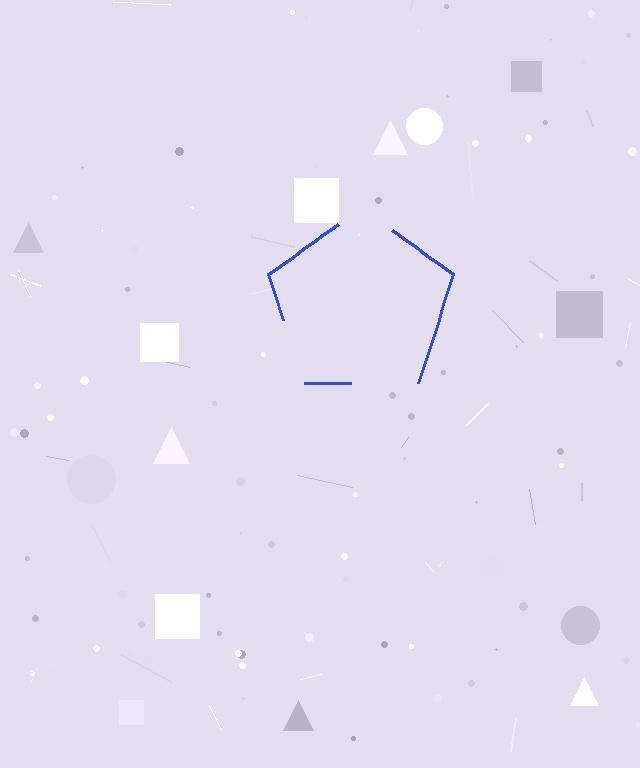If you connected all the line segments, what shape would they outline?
They would outline a pentagon.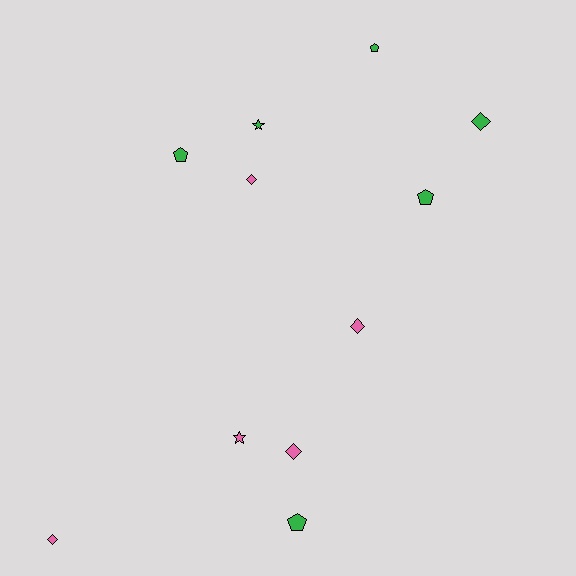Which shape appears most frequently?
Diamond, with 5 objects.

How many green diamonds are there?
There is 1 green diamond.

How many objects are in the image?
There are 11 objects.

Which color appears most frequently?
Green, with 6 objects.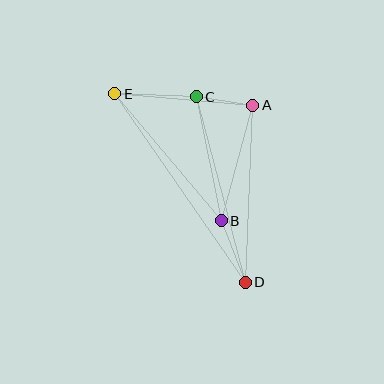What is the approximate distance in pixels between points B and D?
The distance between B and D is approximately 66 pixels.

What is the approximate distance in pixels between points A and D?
The distance between A and D is approximately 177 pixels.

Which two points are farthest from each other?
Points D and E are farthest from each other.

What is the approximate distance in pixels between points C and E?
The distance between C and E is approximately 81 pixels.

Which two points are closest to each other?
Points A and C are closest to each other.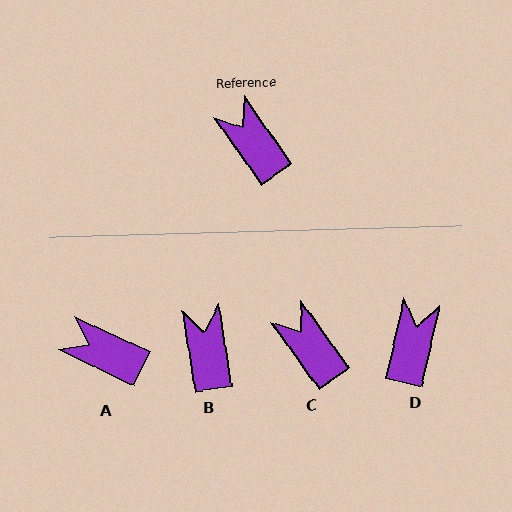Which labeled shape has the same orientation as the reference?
C.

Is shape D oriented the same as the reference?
No, it is off by about 48 degrees.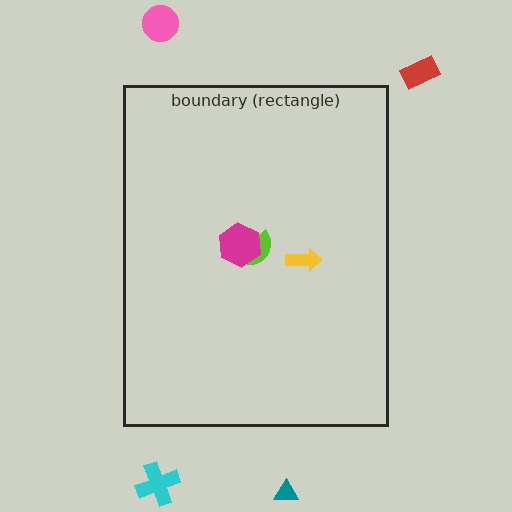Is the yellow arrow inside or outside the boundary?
Inside.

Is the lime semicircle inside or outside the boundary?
Inside.